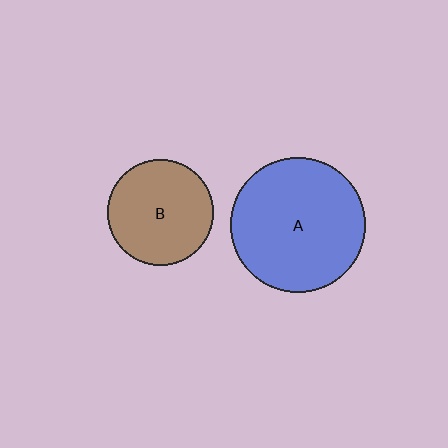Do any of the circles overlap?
No, none of the circles overlap.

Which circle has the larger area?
Circle A (blue).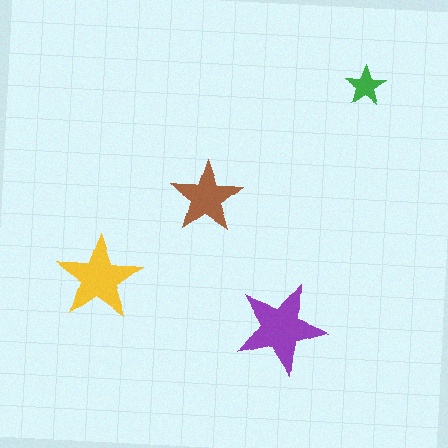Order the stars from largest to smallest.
the purple one, the yellow one, the brown one, the green one.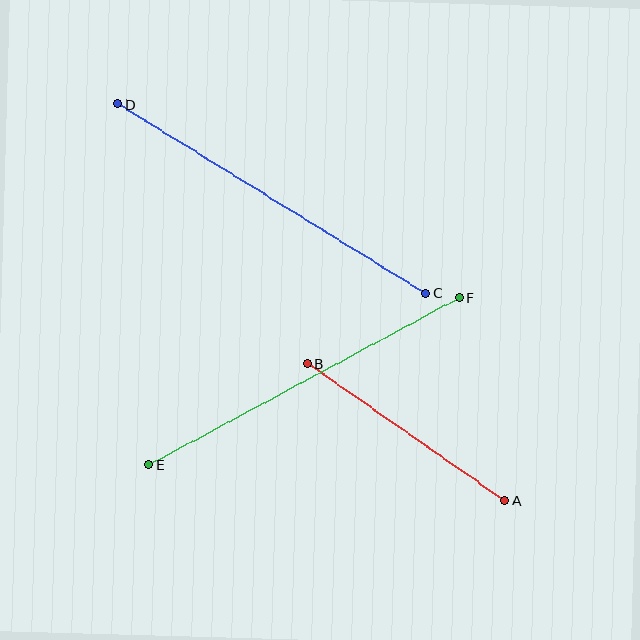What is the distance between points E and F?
The distance is approximately 353 pixels.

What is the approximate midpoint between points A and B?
The midpoint is at approximately (406, 432) pixels.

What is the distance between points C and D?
The distance is approximately 361 pixels.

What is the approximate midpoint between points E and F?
The midpoint is at approximately (304, 381) pixels.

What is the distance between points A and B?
The distance is approximately 241 pixels.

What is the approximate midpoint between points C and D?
The midpoint is at approximately (272, 199) pixels.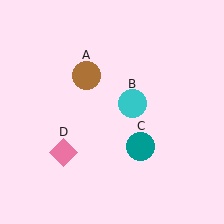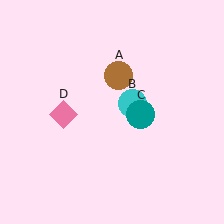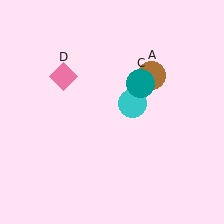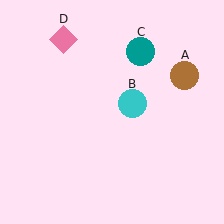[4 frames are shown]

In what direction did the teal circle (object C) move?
The teal circle (object C) moved up.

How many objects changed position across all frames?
3 objects changed position: brown circle (object A), teal circle (object C), pink diamond (object D).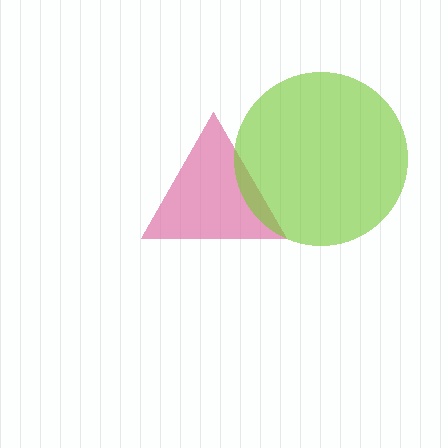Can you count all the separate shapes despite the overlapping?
Yes, there are 2 separate shapes.